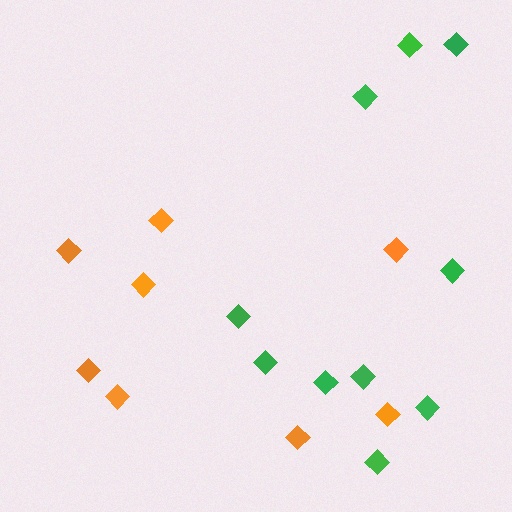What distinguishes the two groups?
There are 2 groups: one group of green diamonds (10) and one group of orange diamonds (8).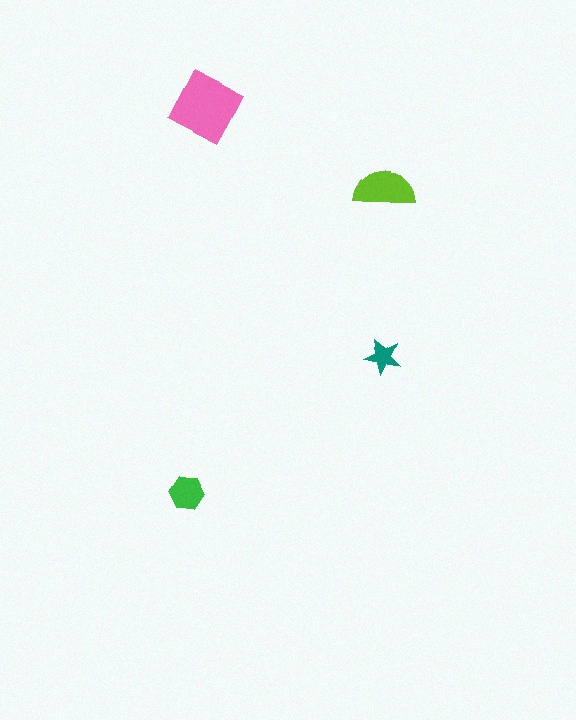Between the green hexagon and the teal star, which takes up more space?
The green hexagon.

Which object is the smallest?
The teal star.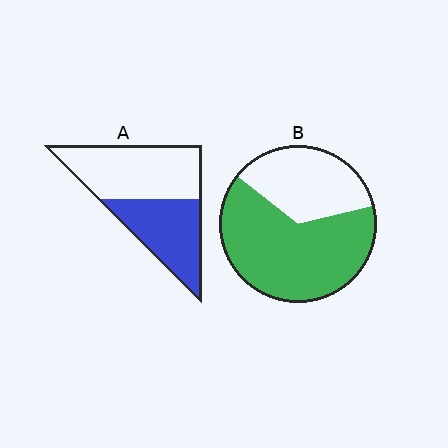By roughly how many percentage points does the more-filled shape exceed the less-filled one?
By roughly 20 percentage points (B over A).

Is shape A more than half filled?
No.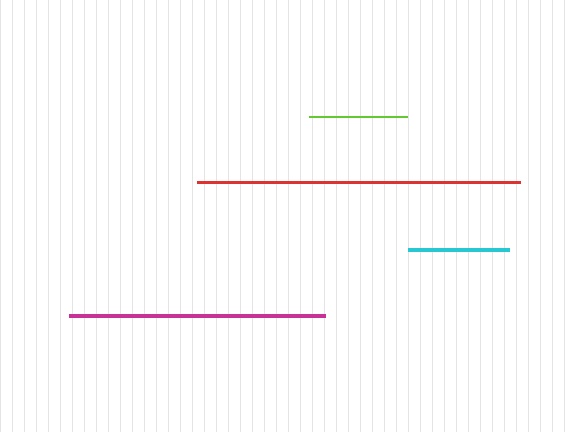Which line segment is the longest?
The red line is the longest at approximately 323 pixels.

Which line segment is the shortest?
The lime line is the shortest at approximately 97 pixels.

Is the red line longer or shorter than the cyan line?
The red line is longer than the cyan line.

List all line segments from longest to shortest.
From longest to shortest: red, magenta, cyan, lime.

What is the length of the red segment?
The red segment is approximately 323 pixels long.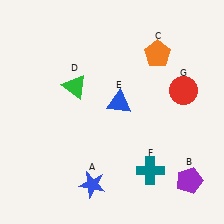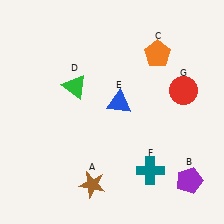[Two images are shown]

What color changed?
The star (A) changed from blue in Image 1 to brown in Image 2.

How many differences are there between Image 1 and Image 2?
There is 1 difference between the two images.